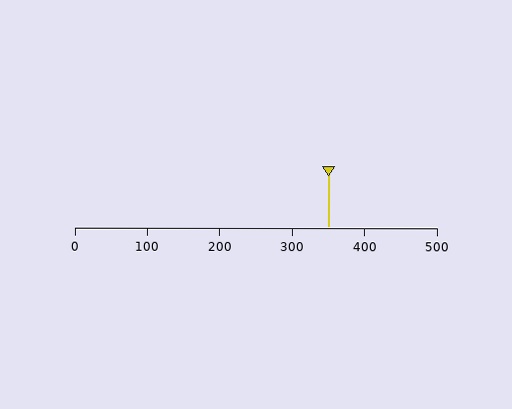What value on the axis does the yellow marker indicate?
The marker indicates approximately 350.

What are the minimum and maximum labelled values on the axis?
The axis runs from 0 to 500.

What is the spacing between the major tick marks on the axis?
The major ticks are spaced 100 apart.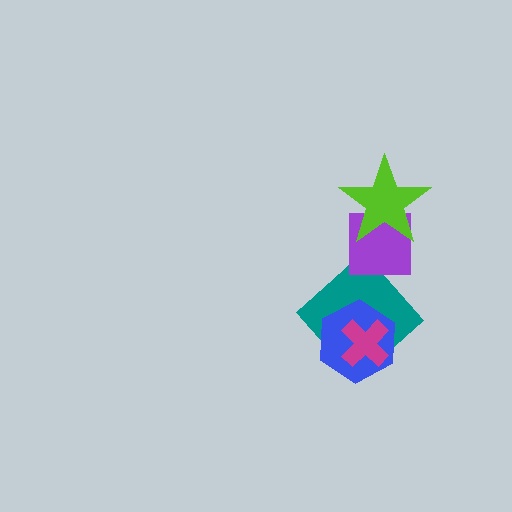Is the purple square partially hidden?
Yes, it is partially covered by another shape.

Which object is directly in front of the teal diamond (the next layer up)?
The blue hexagon is directly in front of the teal diamond.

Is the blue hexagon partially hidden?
Yes, it is partially covered by another shape.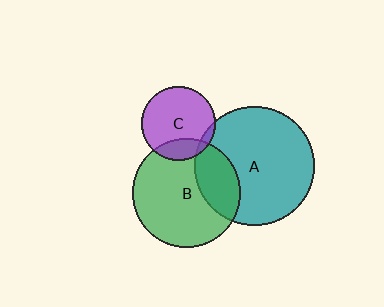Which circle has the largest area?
Circle A (teal).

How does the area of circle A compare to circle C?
Approximately 2.6 times.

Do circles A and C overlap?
Yes.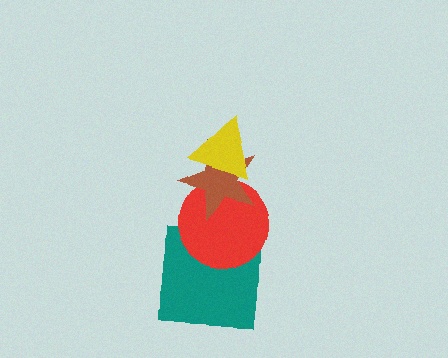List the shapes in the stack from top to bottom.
From top to bottom: the yellow triangle, the brown star, the red circle, the teal square.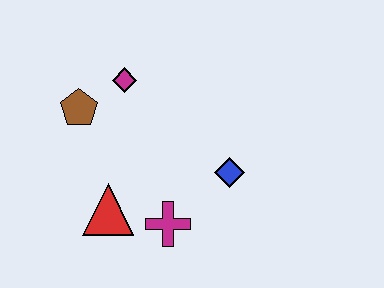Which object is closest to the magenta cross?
The red triangle is closest to the magenta cross.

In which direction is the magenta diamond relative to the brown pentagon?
The magenta diamond is to the right of the brown pentagon.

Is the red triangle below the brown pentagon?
Yes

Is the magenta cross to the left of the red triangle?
No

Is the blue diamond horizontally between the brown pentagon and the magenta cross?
No